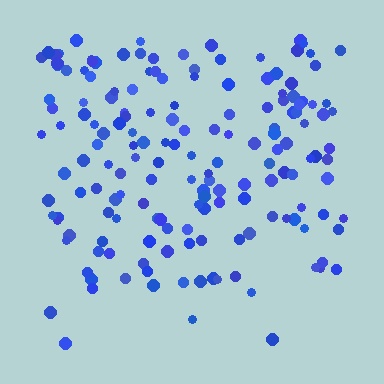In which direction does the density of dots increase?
From bottom to top, with the top side densest.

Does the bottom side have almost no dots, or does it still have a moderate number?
Still a moderate number, just noticeably fewer than the top.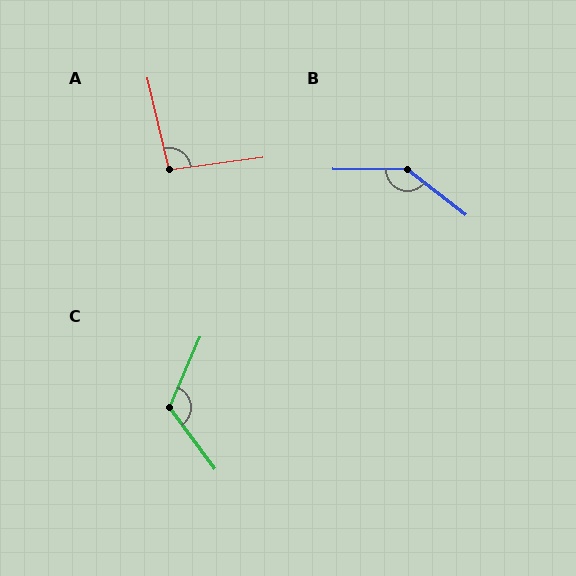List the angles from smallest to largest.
A (95°), C (120°), B (142°).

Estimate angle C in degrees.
Approximately 120 degrees.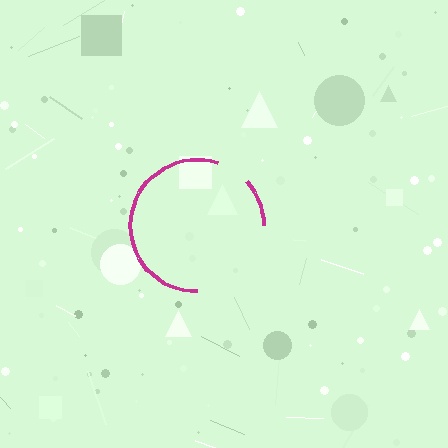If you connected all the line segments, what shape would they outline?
They would outline a circle.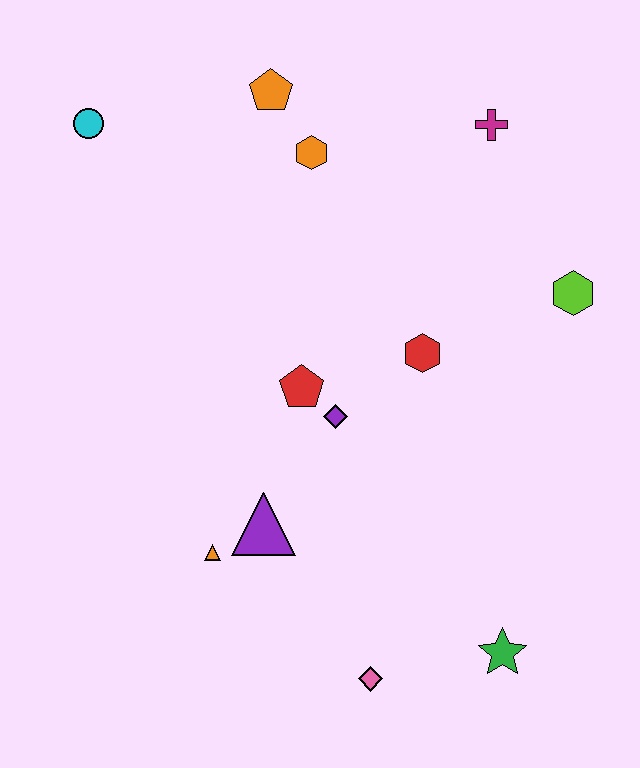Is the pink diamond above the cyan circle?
No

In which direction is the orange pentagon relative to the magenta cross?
The orange pentagon is to the left of the magenta cross.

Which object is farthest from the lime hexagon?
The cyan circle is farthest from the lime hexagon.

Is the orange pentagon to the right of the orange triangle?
Yes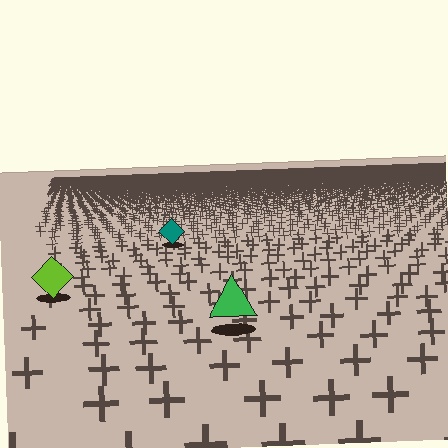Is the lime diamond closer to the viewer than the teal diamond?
Yes. The lime diamond is closer — you can tell from the texture gradient: the ground texture is coarser near it.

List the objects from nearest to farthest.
From nearest to farthest: the green triangle, the lime diamond, the teal diamond.